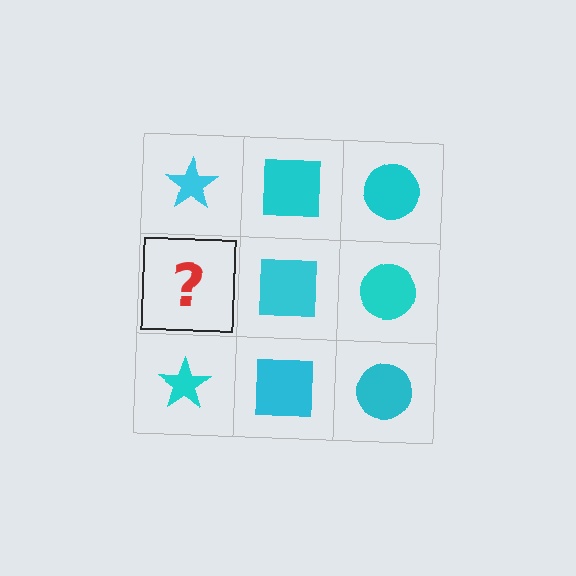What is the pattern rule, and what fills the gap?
The rule is that each column has a consistent shape. The gap should be filled with a cyan star.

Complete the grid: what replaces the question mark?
The question mark should be replaced with a cyan star.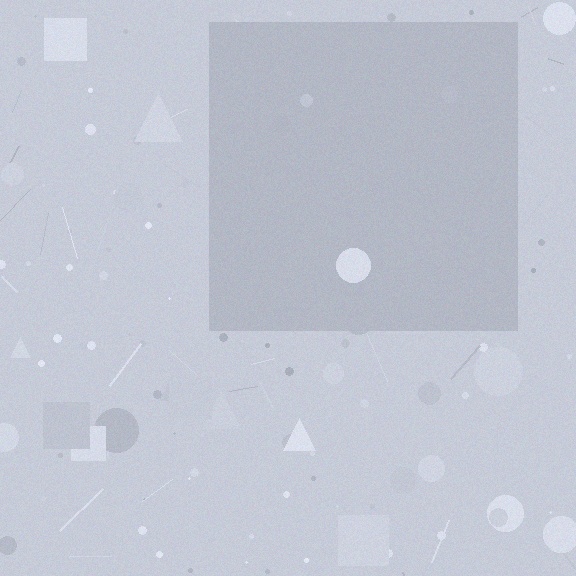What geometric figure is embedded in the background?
A square is embedded in the background.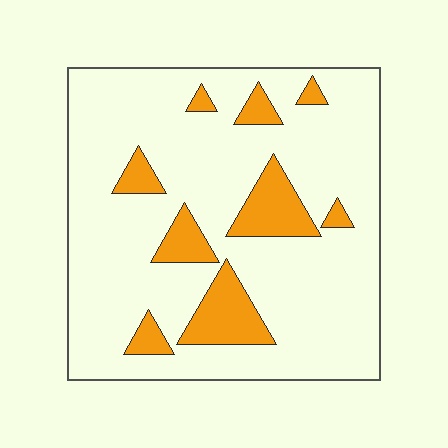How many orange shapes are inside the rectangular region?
9.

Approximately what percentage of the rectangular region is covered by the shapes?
Approximately 15%.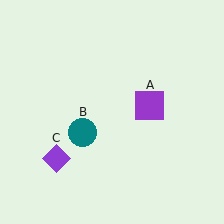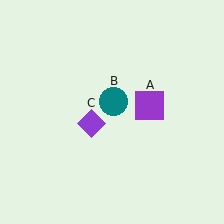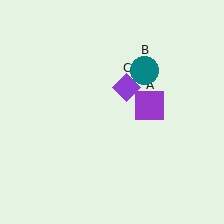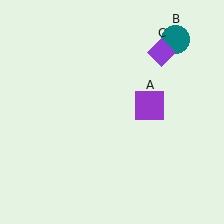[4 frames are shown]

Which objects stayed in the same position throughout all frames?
Purple square (object A) remained stationary.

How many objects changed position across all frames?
2 objects changed position: teal circle (object B), purple diamond (object C).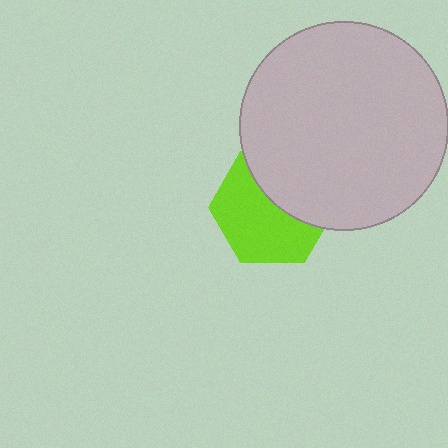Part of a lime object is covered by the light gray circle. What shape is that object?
It is a hexagon.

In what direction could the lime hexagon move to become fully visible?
The lime hexagon could move down. That would shift it out from behind the light gray circle entirely.